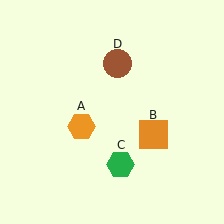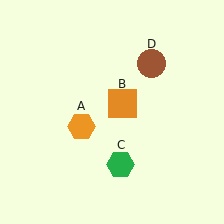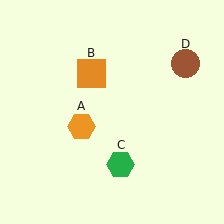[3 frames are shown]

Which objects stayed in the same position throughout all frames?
Orange hexagon (object A) and green hexagon (object C) remained stationary.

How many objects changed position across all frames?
2 objects changed position: orange square (object B), brown circle (object D).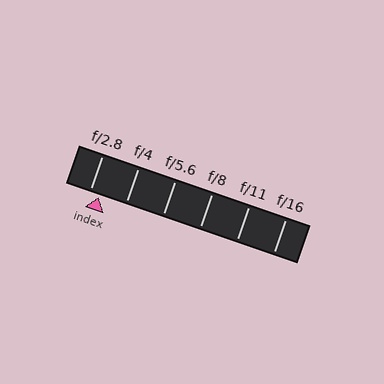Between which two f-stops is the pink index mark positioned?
The index mark is between f/2.8 and f/4.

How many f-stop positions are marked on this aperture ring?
There are 6 f-stop positions marked.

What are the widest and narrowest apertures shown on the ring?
The widest aperture shown is f/2.8 and the narrowest is f/16.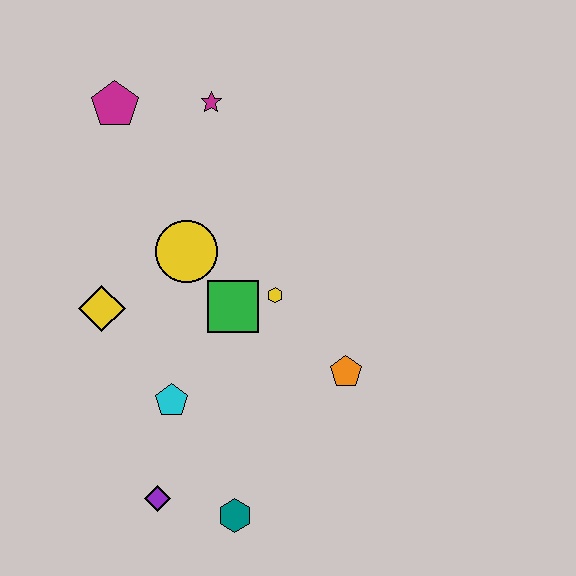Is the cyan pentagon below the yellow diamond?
Yes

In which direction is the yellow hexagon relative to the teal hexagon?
The yellow hexagon is above the teal hexagon.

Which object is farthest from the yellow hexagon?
The magenta pentagon is farthest from the yellow hexagon.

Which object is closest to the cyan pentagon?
The purple diamond is closest to the cyan pentagon.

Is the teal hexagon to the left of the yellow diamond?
No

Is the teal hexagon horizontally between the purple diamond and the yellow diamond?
No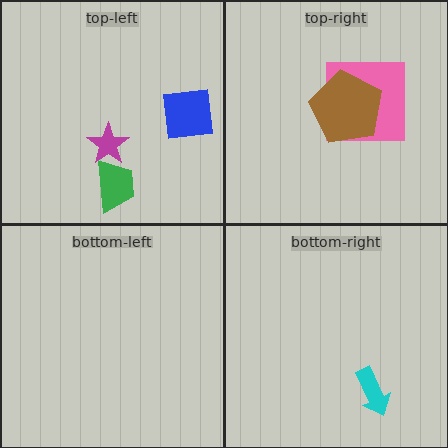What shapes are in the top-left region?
The blue square, the magenta star, the green trapezoid.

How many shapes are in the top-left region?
3.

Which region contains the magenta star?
The top-left region.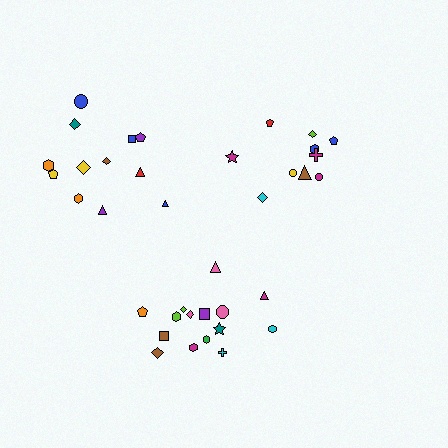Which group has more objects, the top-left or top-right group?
The top-left group.